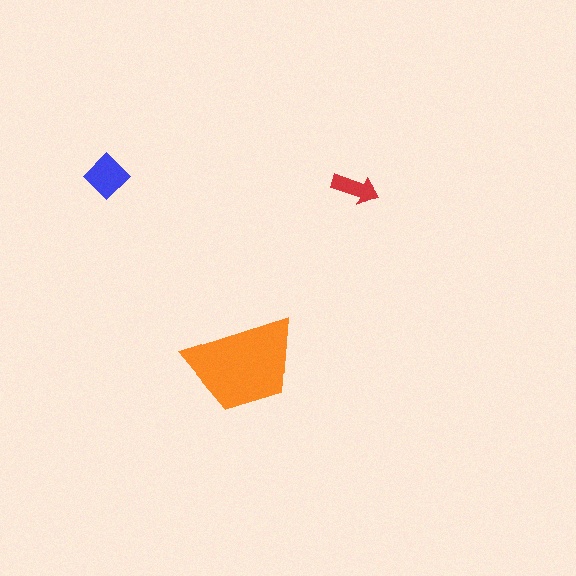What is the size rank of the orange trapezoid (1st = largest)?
1st.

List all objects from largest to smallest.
The orange trapezoid, the blue diamond, the red arrow.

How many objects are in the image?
There are 3 objects in the image.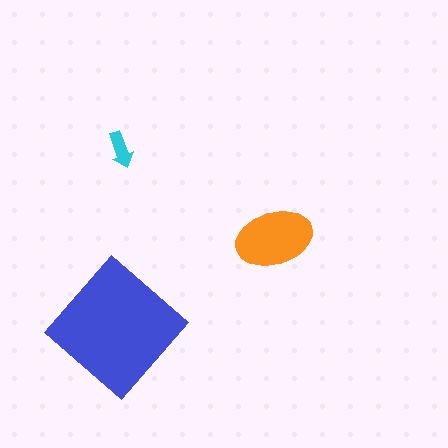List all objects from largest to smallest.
The blue diamond, the orange ellipse, the cyan arrow.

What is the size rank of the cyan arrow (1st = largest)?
3rd.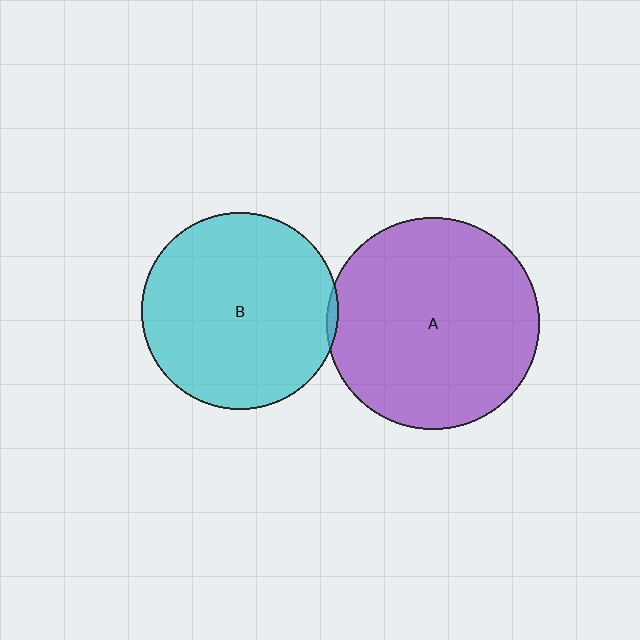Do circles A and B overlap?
Yes.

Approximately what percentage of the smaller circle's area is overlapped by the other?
Approximately 5%.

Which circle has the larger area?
Circle A (purple).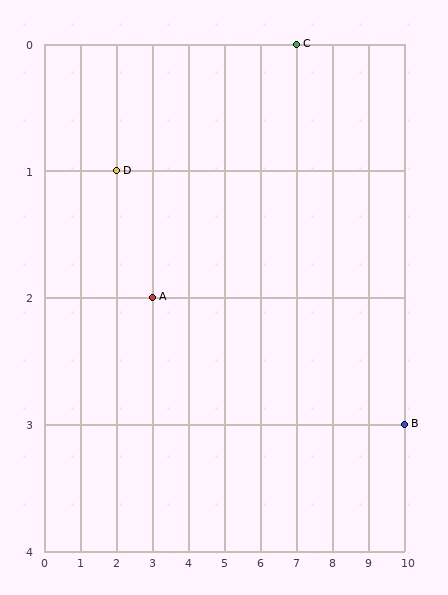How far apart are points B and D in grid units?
Points B and D are 8 columns and 2 rows apart (about 8.2 grid units diagonally).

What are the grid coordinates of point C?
Point C is at grid coordinates (7, 0).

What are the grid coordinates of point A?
Point A is at grid coordinates (3, 2).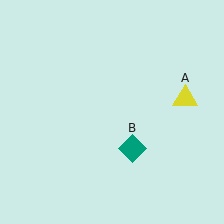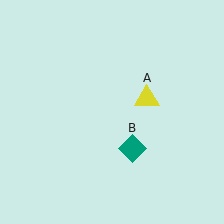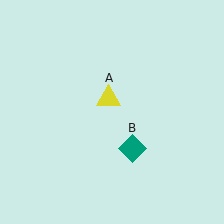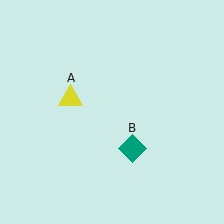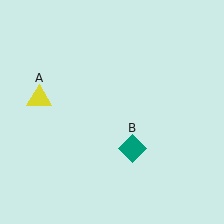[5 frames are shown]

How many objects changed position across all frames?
1 object changed position: yellow triangle (object A).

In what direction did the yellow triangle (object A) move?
The yellow triangle (object A) moved left.